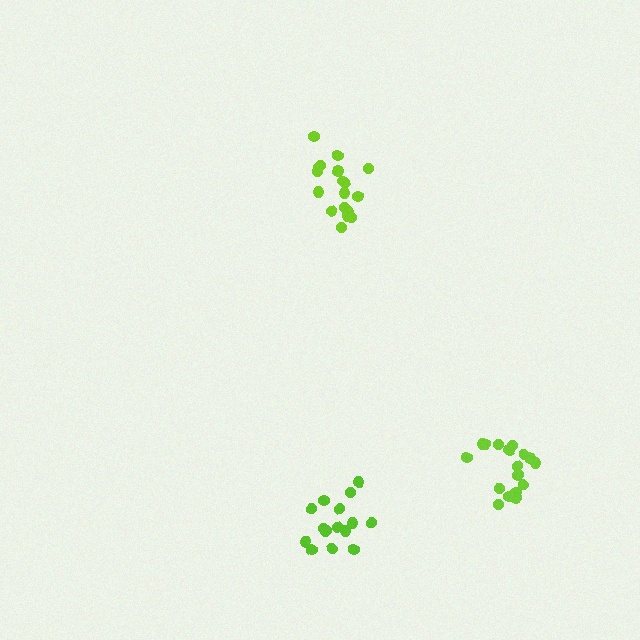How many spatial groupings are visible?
There are 3 spatial groupings.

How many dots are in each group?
Group 1: 18 dots, Group 2: 16 dots, Group 3: 18 dots (52 total).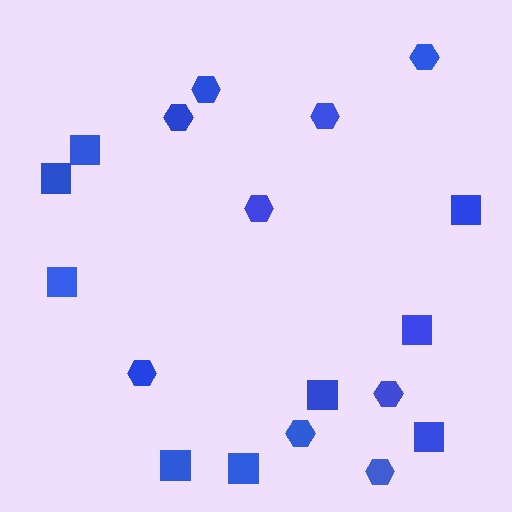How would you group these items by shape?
There are 2 groups: one group of squares (9) and one group of hexagons (9).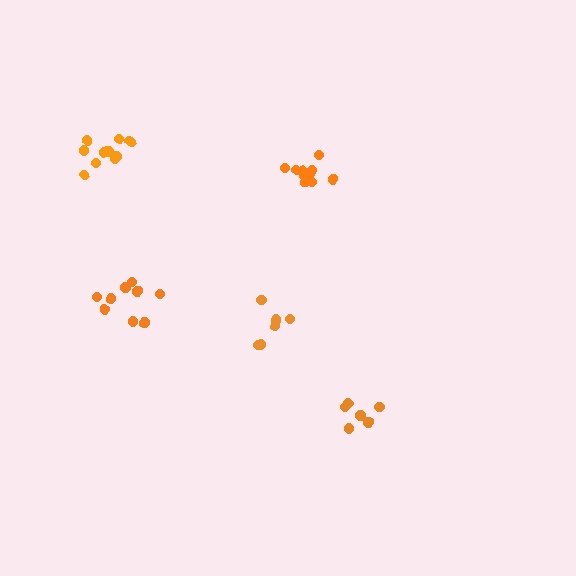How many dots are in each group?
Group 1: 7 dots, Group 2: 9 dots, Group 3: 10 dots, Group 4: 6 dots, Group 5: 11 dots (43 total).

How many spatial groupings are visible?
There are 5 spatial groupings.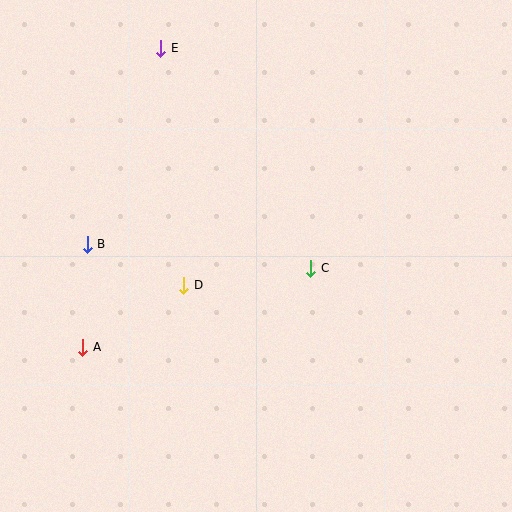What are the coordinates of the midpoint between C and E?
The midpoint between C and E is at (236, 158).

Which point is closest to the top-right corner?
Point C is closest to the top-right corner.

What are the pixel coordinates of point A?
Point A is at (83, 347).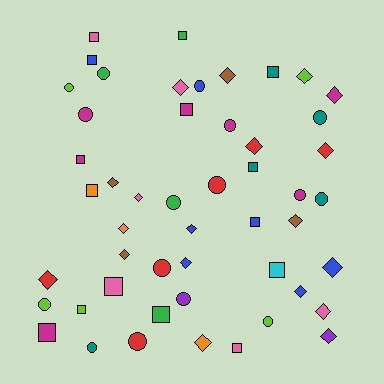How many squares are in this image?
There are 15 squares.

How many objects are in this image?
There are 50 objects.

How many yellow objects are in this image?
There are no yellow objects.